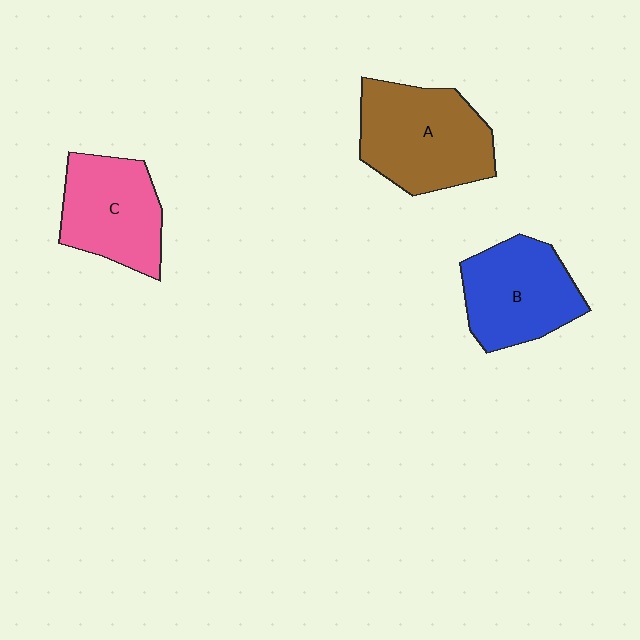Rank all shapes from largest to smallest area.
From largest to smallest: A (brown), B (blue), C (pink).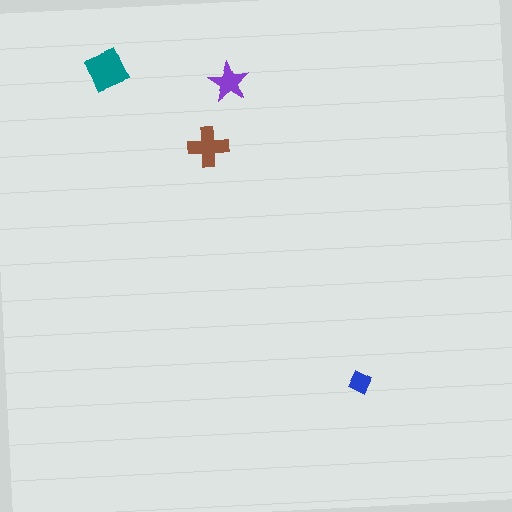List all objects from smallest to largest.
The blue diamond, the purple star, the brown cross, the teal square.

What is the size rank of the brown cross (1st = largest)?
2nd.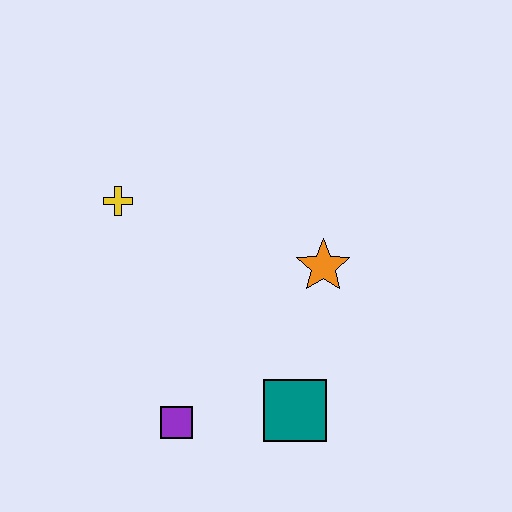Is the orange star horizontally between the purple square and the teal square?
No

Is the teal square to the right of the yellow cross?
Yes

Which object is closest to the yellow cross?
The orange star is closest to the yellow cross.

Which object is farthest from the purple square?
The yellow cross is farthest from the purple square.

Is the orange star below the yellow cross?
Yes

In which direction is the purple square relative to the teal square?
The purple square is to the left of the teal square.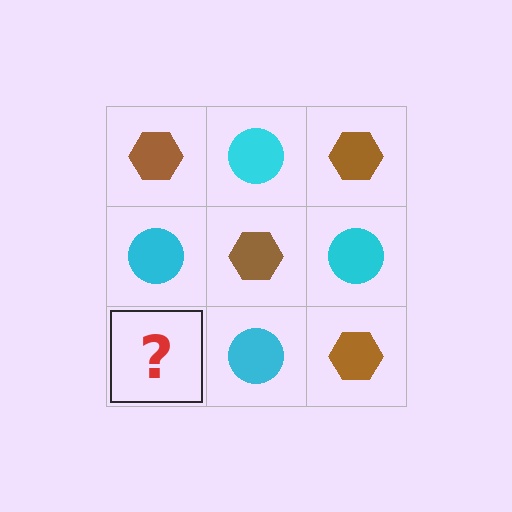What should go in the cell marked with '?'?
The missing cell should contain a brown hexagon.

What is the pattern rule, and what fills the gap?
The rule is that it alternates brown hexagon and cyan circle in a checkerboard pattern. The gap should be filled with a brown hexagon.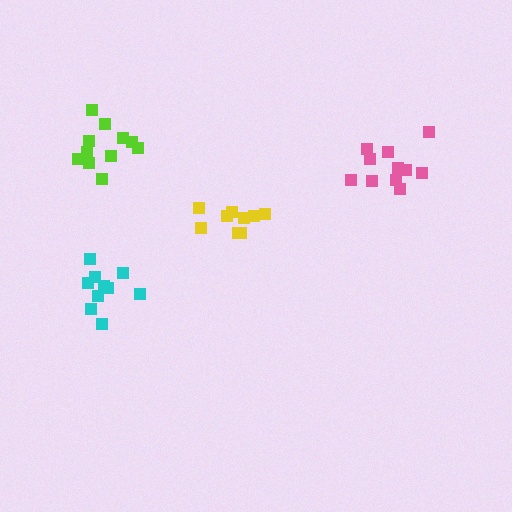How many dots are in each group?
Group 1: 11 dots, Group 2: 9 dots, Group 3: 11 dots, Group 4: 10 dots (41 total).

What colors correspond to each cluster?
The clusters are colored: pink, yellow, lime, cyan.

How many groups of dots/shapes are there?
There are 4 groups.